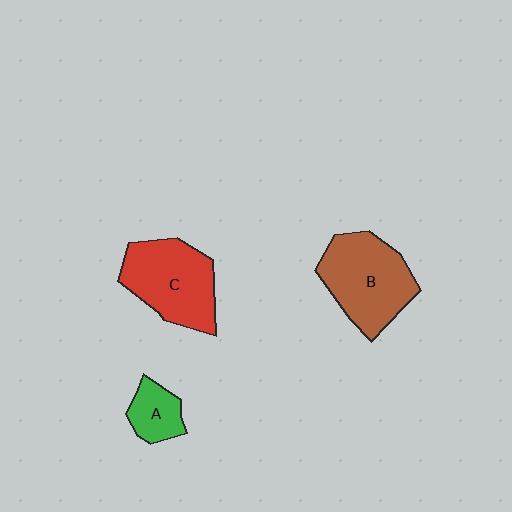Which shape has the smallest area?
Shape A (green).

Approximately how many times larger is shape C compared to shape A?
Approximately 2.5 times.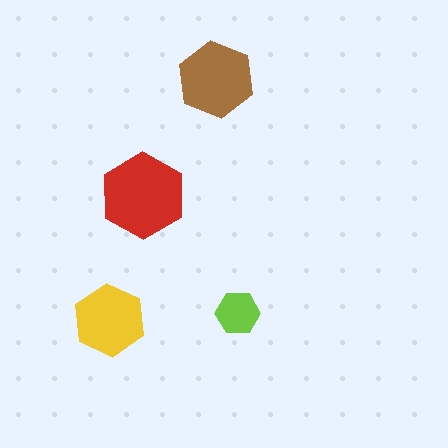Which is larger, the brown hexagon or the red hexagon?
The red one.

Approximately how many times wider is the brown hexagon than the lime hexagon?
About 1.5 times wider.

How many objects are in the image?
There are 4 objects in the image.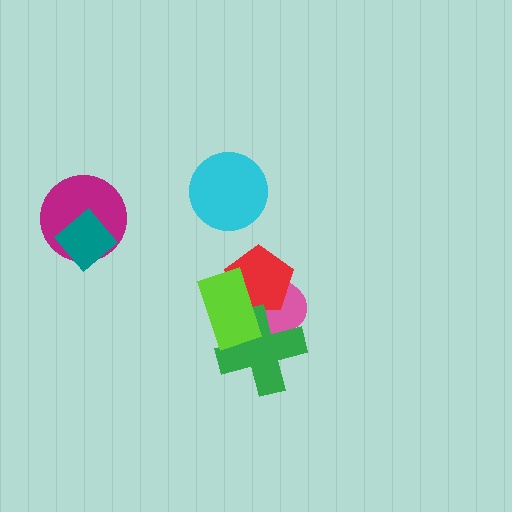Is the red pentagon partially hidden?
Yes, it is partially covered by another shape.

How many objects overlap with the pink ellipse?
3 objects overlap with the pink ellipse.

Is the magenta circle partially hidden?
Yes, it is partially covered by another shape.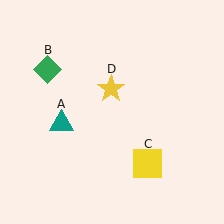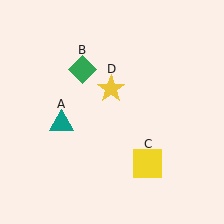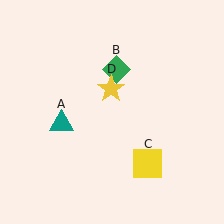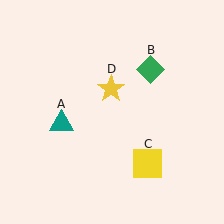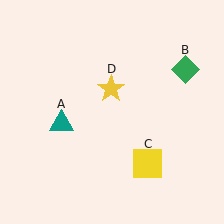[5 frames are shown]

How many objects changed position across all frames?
1 object changed position: green diamond (object B).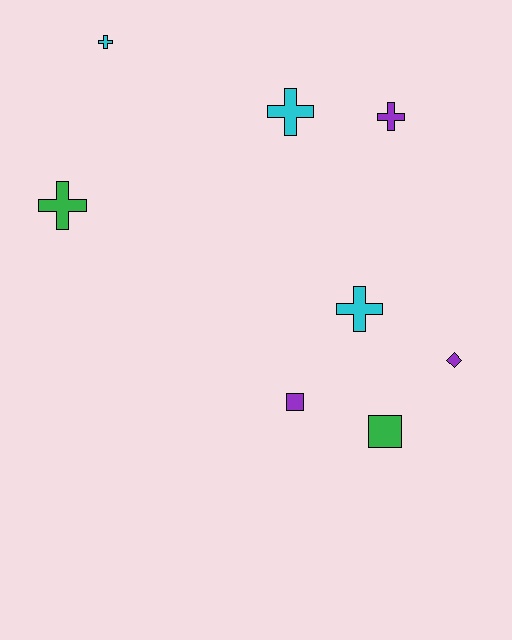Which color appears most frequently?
Cyan, with 3 objects.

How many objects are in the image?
There are 8 objects.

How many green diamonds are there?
There are no green diamonds.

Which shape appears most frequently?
Cross, with 5 objects.